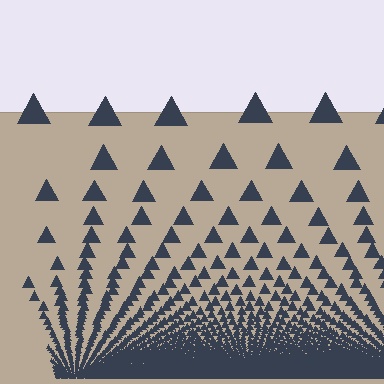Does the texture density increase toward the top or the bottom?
Density increases toward the bottom.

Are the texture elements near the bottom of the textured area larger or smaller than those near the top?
Smaller. The gradient is inverted — elements near the bottom are smaller and denser.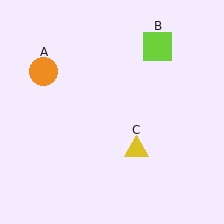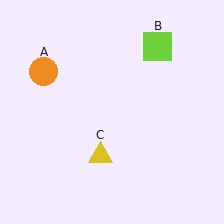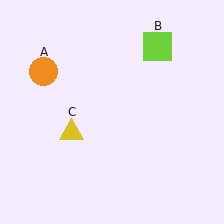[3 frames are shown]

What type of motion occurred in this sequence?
The yellow triangle (object C) rotated clockwise around the center of the scene.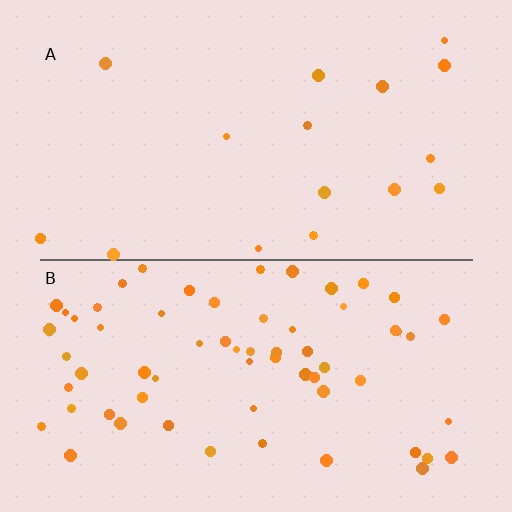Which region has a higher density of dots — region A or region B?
B (the bottom).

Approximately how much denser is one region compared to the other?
Approximately 3.9× — region B over region A.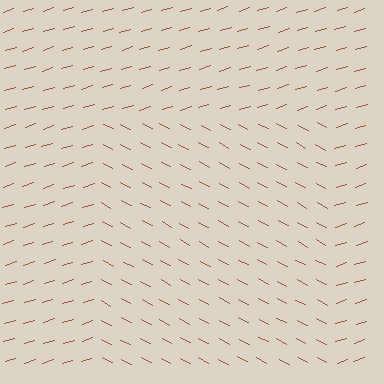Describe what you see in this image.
The image is filled with small brown line segments. A rectangle region in the image has lines oriented differently from the surrounding lines, creating a visible texture boundary.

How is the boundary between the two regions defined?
The boundary is defined purely by a change in line orientation (approximately 45 degrees difference). All lines are the same color and thickness.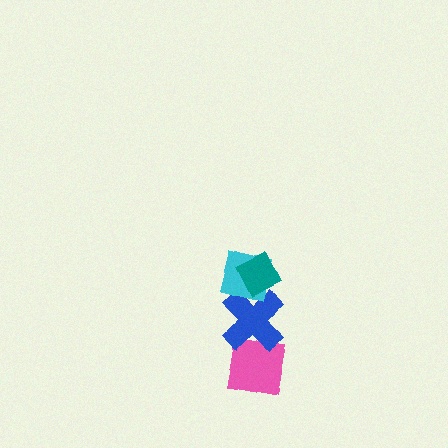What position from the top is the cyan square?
The cyan square is 2nd from the top.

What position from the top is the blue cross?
The blue cross is 3rd from the top.